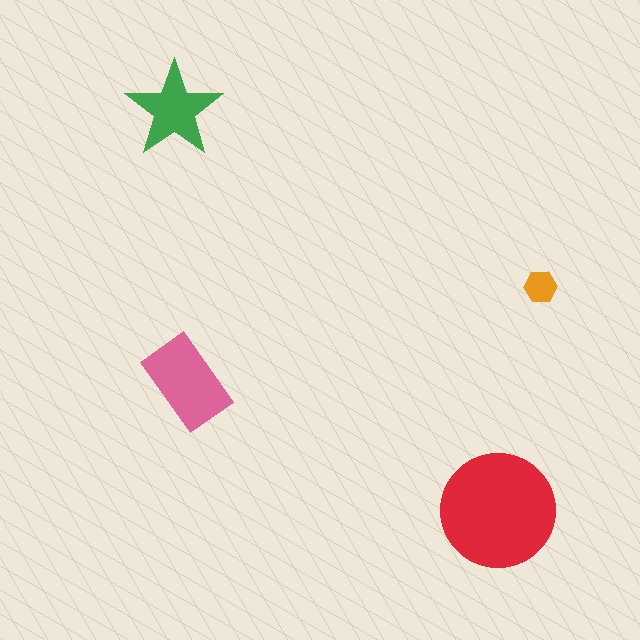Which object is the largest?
The red circle.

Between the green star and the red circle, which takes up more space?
The red circle.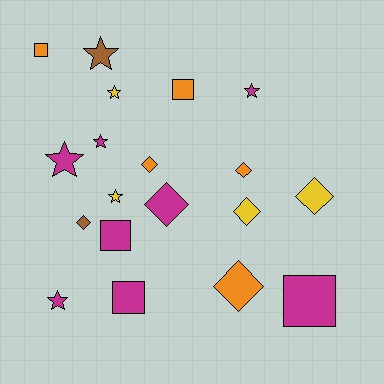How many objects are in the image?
There are 19 objects.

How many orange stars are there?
There are no orange stars.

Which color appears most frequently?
Magenta, with 8 objects.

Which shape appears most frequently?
Diamond, with 7 objects.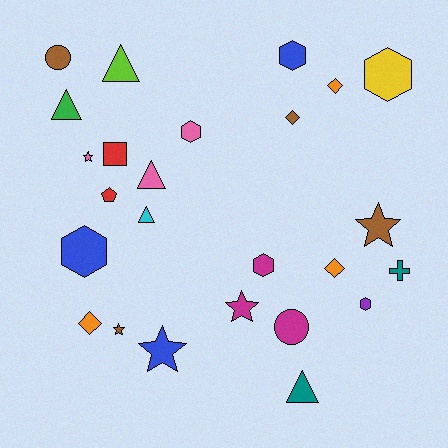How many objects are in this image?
There are 25 objects.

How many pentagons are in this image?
There is 1 pentagon.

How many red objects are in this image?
There are 2 red objects.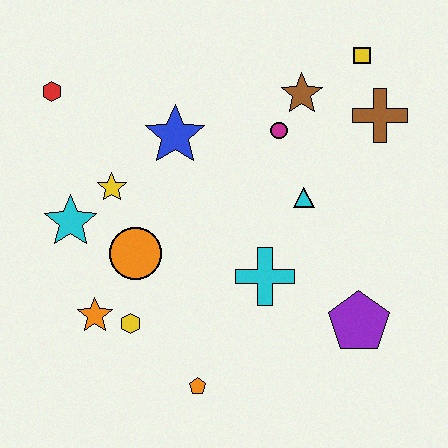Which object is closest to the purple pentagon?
The cyan cross is closest to the purple pentagon.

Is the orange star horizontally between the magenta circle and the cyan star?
Yes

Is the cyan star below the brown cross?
Yes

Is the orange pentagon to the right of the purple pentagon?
No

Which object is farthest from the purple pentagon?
The red hexagon is farthest from the purple pentagon.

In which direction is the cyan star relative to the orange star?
The cyan star is above the orange star.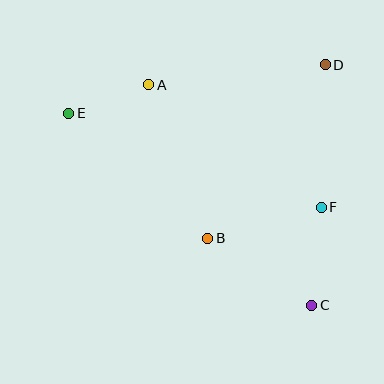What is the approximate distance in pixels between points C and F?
The distance between C and F is approximately 98 pixels.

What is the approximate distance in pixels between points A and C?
The distance between A and C is approximately 274 pixels.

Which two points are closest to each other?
Points A and E are closest to each other.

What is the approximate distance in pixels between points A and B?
The distance between A and B is approximately 165 pixels.